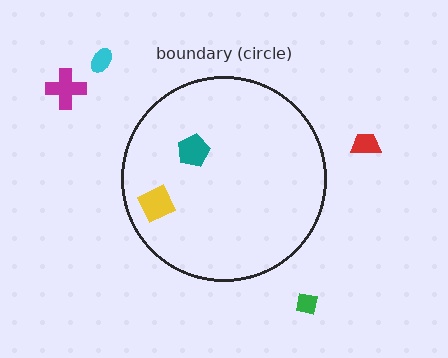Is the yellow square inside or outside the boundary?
Inside.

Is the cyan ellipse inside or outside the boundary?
Outside.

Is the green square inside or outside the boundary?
Outside.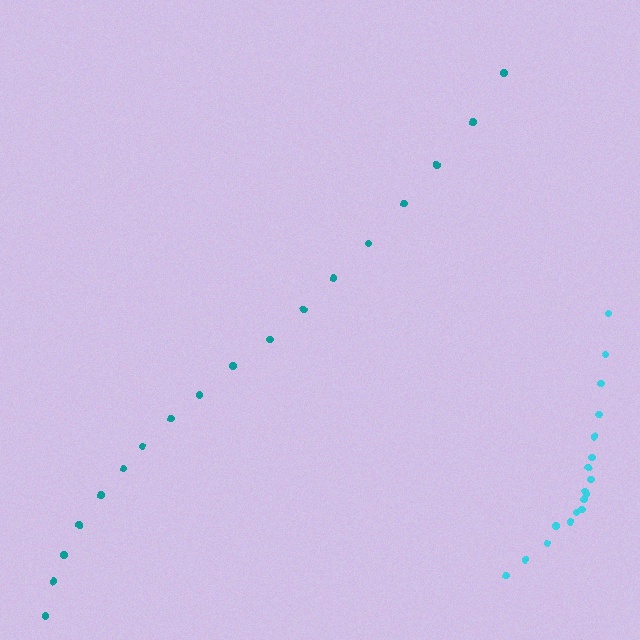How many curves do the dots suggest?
There are 2 distinct paths.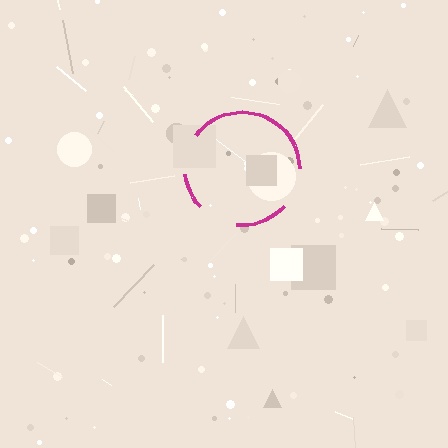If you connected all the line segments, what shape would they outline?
They would outline a circle.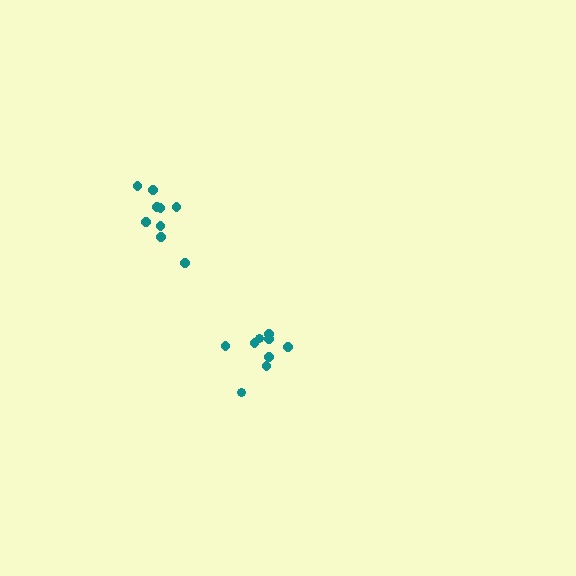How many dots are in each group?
Group 1: 9 dots, Group 2: 10 dots (19 total).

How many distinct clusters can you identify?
There are 2 distinct clusters.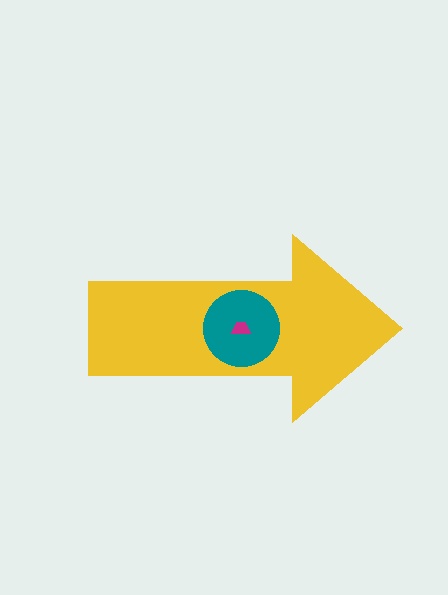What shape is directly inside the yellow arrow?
The teal circle.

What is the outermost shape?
The yellow arrow.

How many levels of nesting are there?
3.